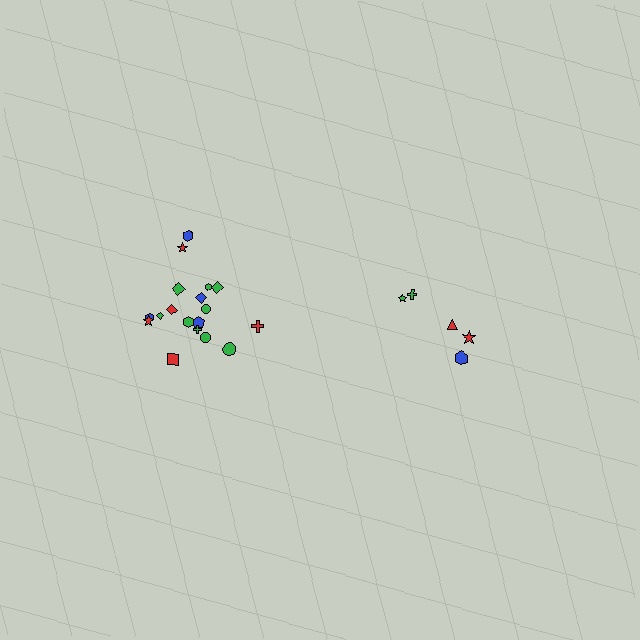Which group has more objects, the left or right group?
The left group.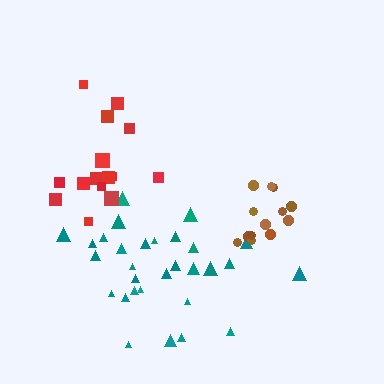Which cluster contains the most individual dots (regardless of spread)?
Teal (31).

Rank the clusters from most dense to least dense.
brown, red, teal.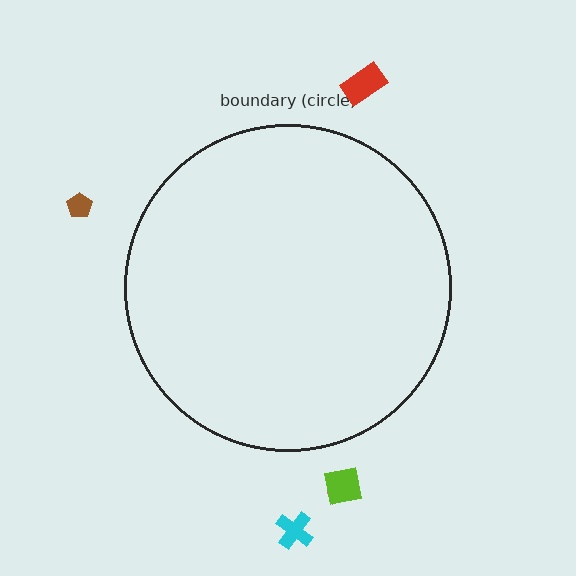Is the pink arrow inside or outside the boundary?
Outside.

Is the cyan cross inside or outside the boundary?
Outside.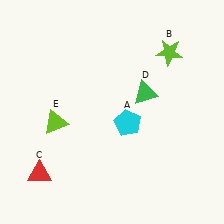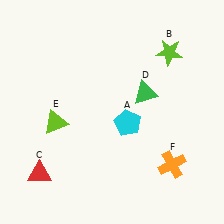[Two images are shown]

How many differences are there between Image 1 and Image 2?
There is 1 difference between the two images.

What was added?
An orange cross (F) was added in Image 2.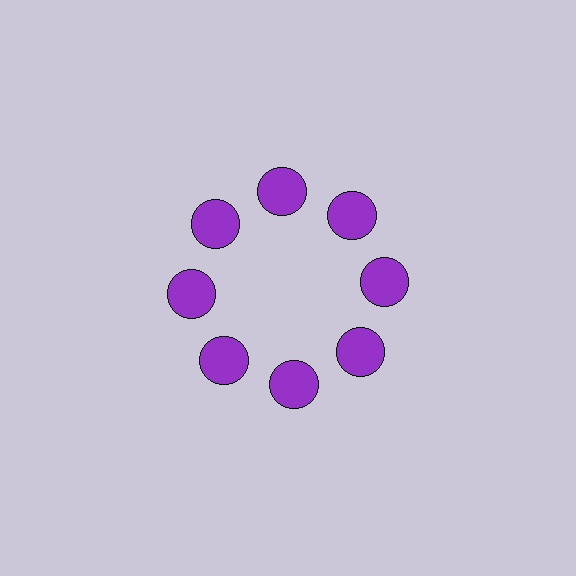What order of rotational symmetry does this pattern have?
This pattern has 8-fold rotational symmetry.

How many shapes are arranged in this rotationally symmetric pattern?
There are 8 shapes, arranged in 8 groups of 1.